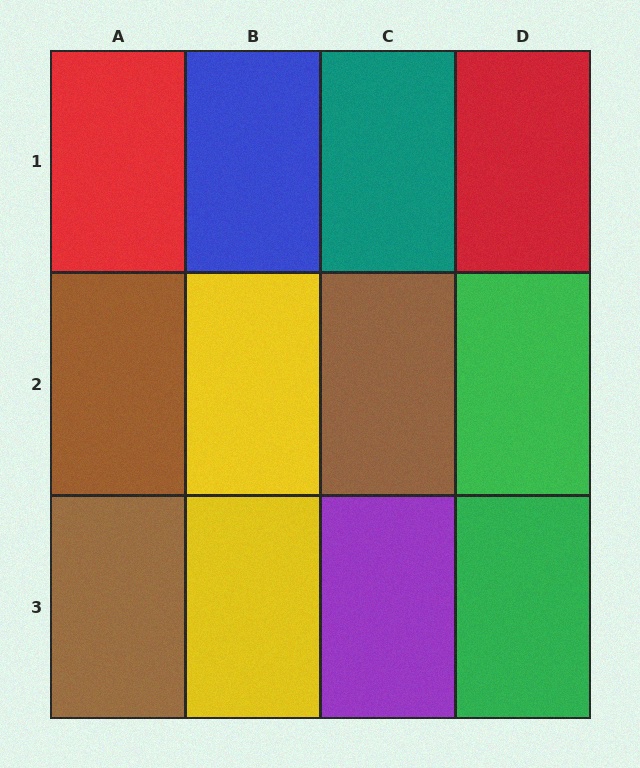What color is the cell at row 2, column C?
Brown.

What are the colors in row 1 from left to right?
Red, blue, teal, red.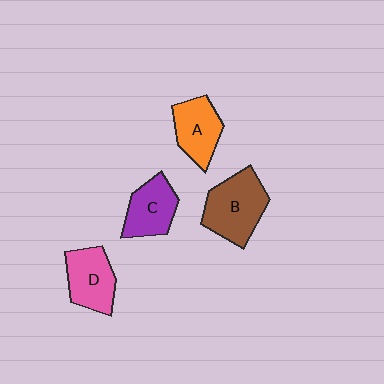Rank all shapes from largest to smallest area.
From largest to smallest: B (brown), D (pink), A (orange), C (purple).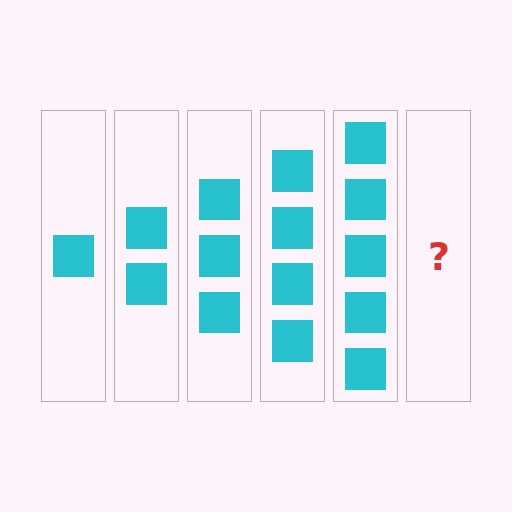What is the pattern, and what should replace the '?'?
The pattern is that each step adds one more square. The '?' should be 6 squares.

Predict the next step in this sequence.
The next step is 6 squares.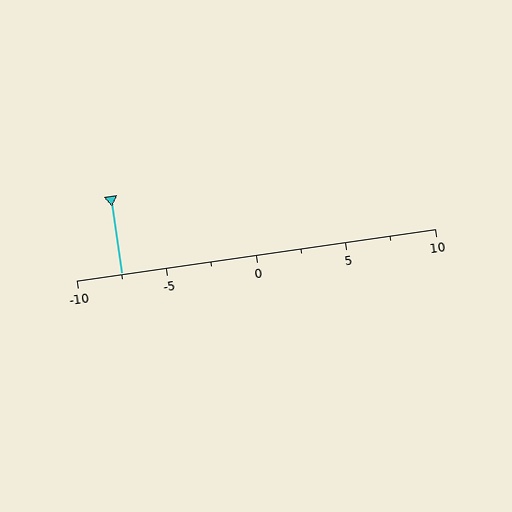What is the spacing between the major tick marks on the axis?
The major ticks are spaced 5 apart.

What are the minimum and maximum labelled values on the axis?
The axis runs from -10 to 10.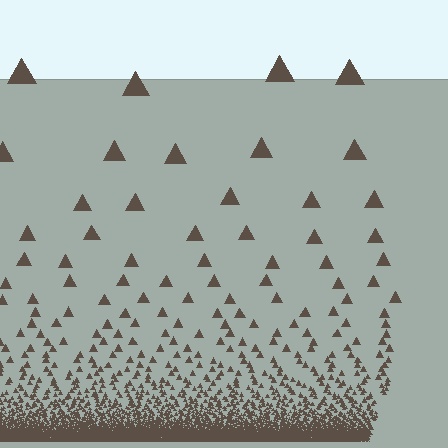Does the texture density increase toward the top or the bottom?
Density increases toward the bottom.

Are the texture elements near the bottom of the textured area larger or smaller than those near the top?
Smaller. The gradient is inverted — elements near the bottom are smaller and denser.